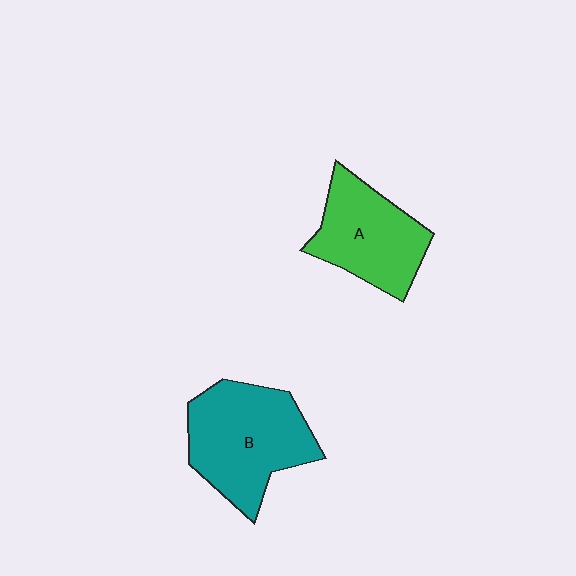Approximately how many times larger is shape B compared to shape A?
Approximately 1.3 times.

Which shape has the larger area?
Shape B (teal).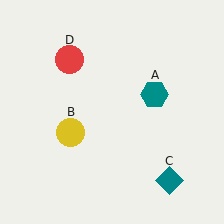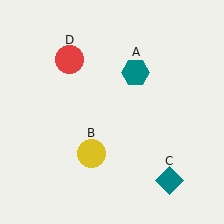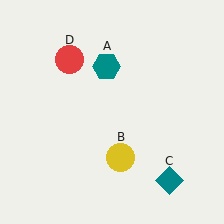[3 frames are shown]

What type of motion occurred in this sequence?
The teal hexagon (object A), yellow circle (object B) rotated counterclockwise around the center of the scene.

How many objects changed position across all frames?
2 objects changed position: teal hexagon (object A), yellow circle (object B).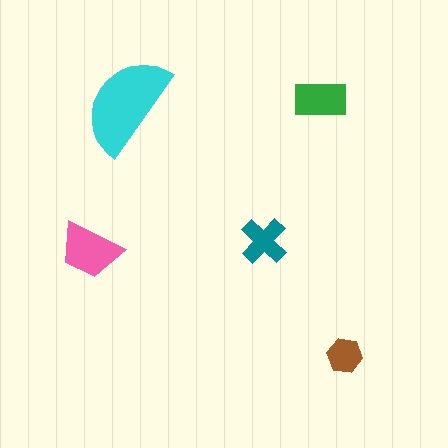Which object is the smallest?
The brown hexagon.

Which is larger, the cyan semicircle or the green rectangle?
The cyan semicircle.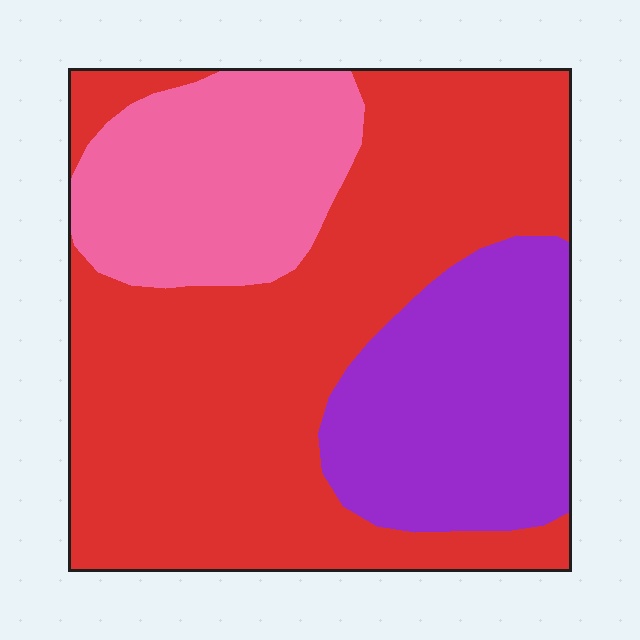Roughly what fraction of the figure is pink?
Pink takes up less than a quarter of the figure.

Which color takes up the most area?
Red, at roughly 55%.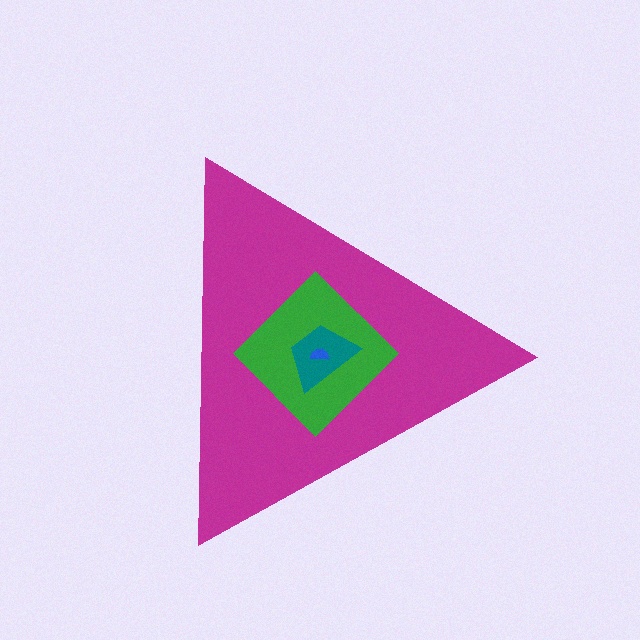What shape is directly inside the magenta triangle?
The green diamond.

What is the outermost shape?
The magenta triangle.